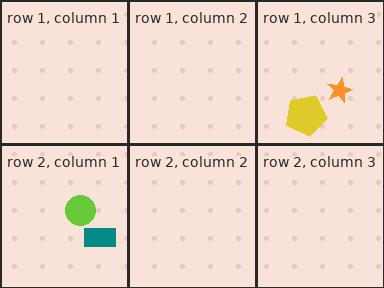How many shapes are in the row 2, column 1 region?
2.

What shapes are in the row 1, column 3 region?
The orange star, the yellow pentagon.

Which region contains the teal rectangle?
The row 2, column 1 region.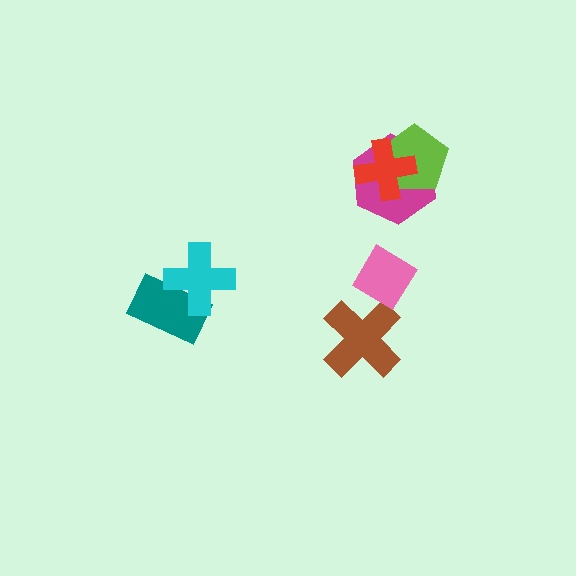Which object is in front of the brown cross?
The pink diamond is in front of the brown cross.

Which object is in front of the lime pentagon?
The red cross is in front of the lime pentagon.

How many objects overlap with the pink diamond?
1 object overlaps with the pink diamond.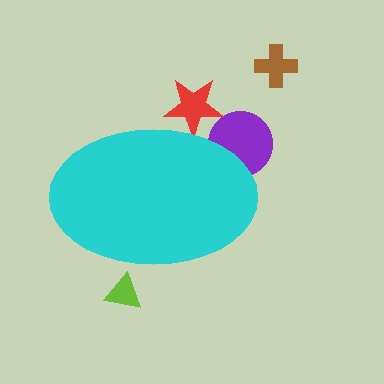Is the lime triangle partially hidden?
Yes, the lime triangle is partially hidden behind the cyan ellipse.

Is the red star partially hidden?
Yes, the red star is partially hidden behind the cyan ellipse.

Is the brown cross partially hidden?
No, the brown cross is fully visible.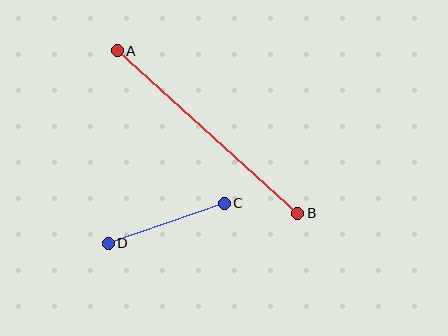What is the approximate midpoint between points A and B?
The midpoint is at approximately (207, 132) pixels.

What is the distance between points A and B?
The distance is approximately 243 pixels.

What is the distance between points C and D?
The distance is approximately 122 pixels.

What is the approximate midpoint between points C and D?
The midpoint is at approximately (166, 223) pixels.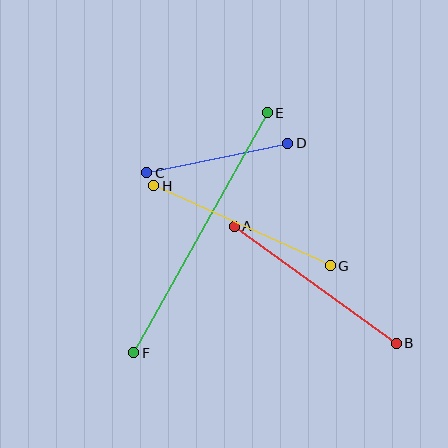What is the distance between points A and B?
The distance is approximately 200 pixels.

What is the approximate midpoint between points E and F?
The midpoint is at approximately (200, 233) pixels.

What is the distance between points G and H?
The distance is approximately 194 pixels.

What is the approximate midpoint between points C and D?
The midpoint is at approximately (217, 158) pixels.